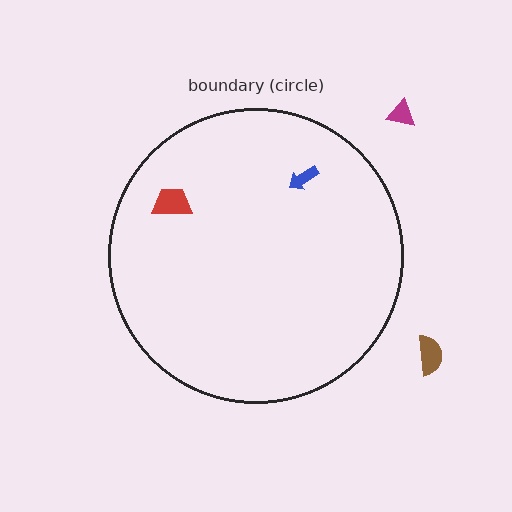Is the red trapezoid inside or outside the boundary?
Inside.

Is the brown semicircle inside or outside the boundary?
Outside.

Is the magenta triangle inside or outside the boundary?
Outside.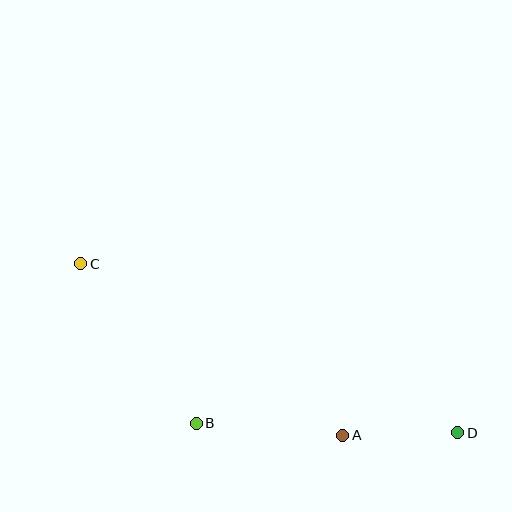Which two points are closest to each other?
Points A and D are closest to each other.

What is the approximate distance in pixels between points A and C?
The distance between A and C is approximately 313 pixels.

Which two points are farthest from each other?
Points C and D are farthest from each other.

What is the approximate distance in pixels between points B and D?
The distance between B and D is approximately 262 pixels.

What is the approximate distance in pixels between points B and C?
The distance between B and C is approximately 197 pixels.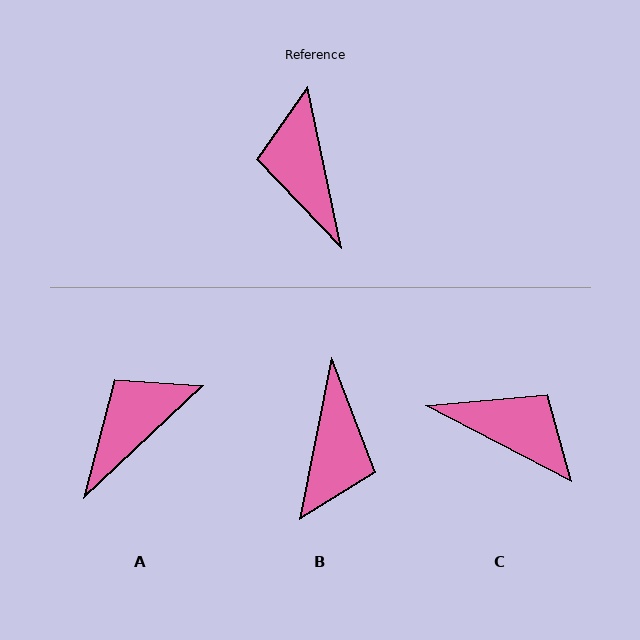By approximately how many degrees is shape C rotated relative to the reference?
Approximately 129 degrees clockwise.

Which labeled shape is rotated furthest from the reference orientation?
B, about 157 degrees away.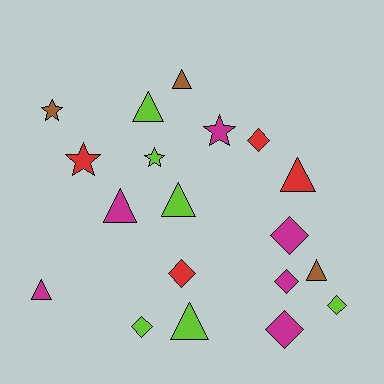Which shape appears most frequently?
Triangle, with 8 objects.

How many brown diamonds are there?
There are no brown diamonds.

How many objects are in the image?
There are 19 objects.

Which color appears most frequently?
Magenta, with 6 objects.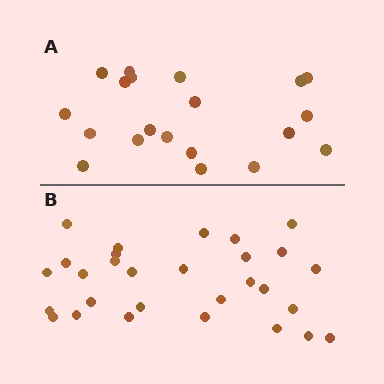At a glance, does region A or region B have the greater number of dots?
Region B (the bottom region) has more dots.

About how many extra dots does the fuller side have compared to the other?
Region B has roughly 8 or so more dots than region A.